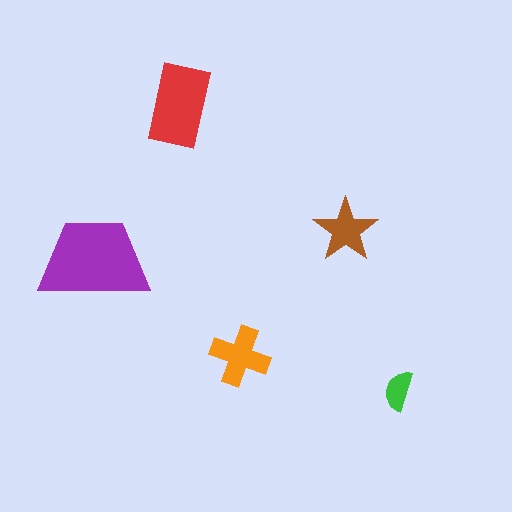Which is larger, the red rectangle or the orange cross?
The red rectangle.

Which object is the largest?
The purple trapezoid.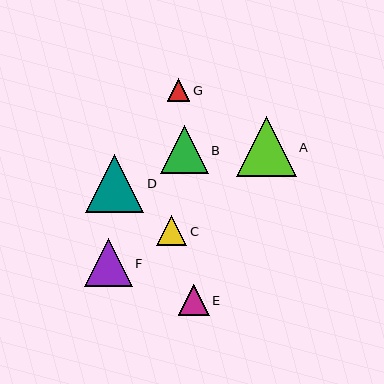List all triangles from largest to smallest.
From largest to smallest: A, D, B, F, E, C, G.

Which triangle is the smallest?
Triangle G is the smallest with a size of approximately 23 pixels.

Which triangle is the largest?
Triangle A is the largest with a size of approximately 59 pixels.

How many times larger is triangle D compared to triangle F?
Triangle D is approximately 1.2 times the size of triangle F.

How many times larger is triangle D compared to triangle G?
Triangle D is approximately 2.6 times the size of triangle G.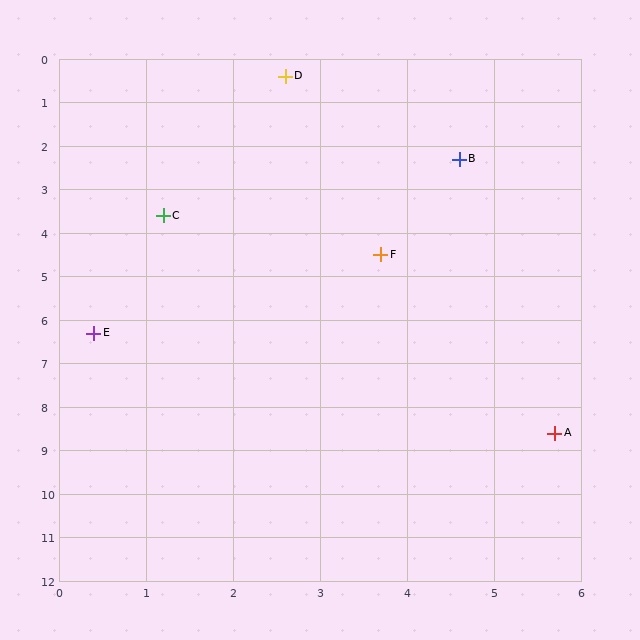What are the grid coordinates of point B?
Point B is at approximately (4.6, 2.3).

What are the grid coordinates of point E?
Point E is at approximately (0.4, 6.3).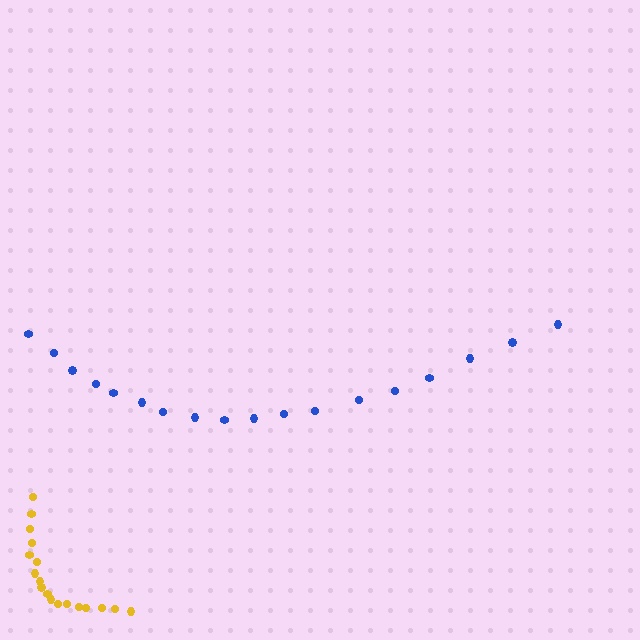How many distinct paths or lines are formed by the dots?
There are 2 distinct paths.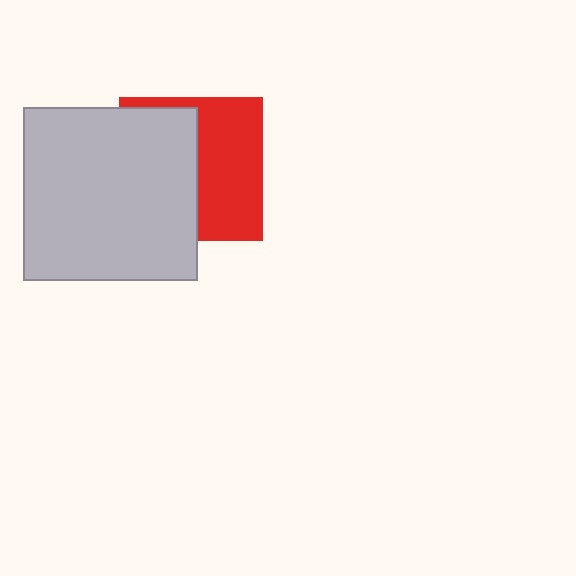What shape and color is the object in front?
The object in front is a light gray square.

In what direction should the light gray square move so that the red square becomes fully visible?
The light gray square should move left. That is the shortest direction to clear the overlap and leave the red square fully visible.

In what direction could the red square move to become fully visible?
The red square could move right. That would shift it out from behind the light gray square entirely.